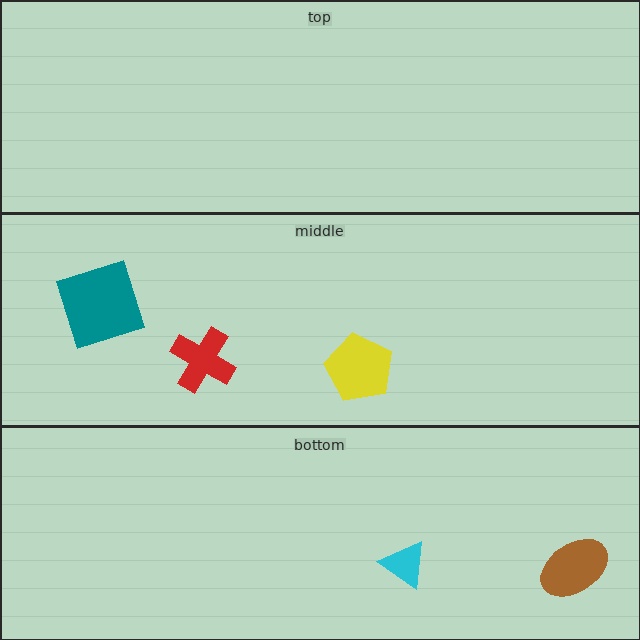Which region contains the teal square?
The middle region.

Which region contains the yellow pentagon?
The middle region.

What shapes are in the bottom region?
The brown ellipse, the cyan triangle.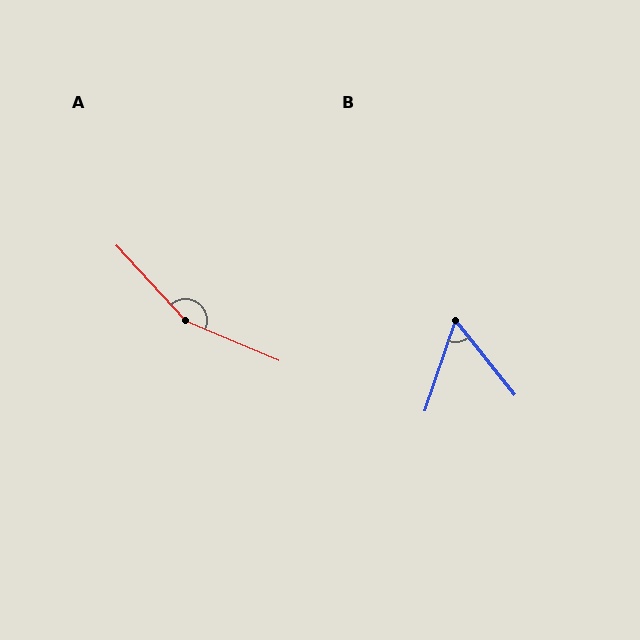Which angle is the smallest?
B, at approximately 57 degrees.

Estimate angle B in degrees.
Approximately 57 degrees.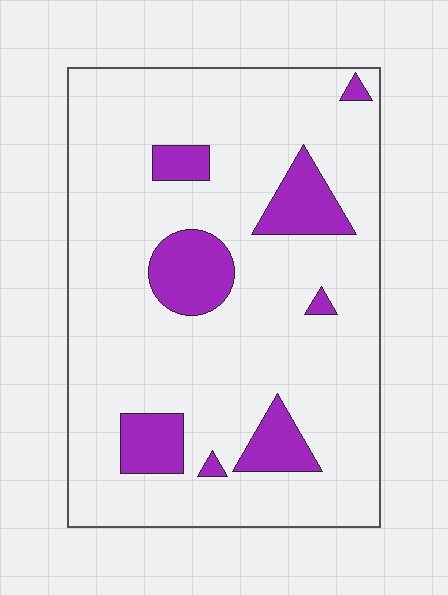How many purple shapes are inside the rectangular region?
8.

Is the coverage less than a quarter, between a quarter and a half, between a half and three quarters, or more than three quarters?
Less than a quarter.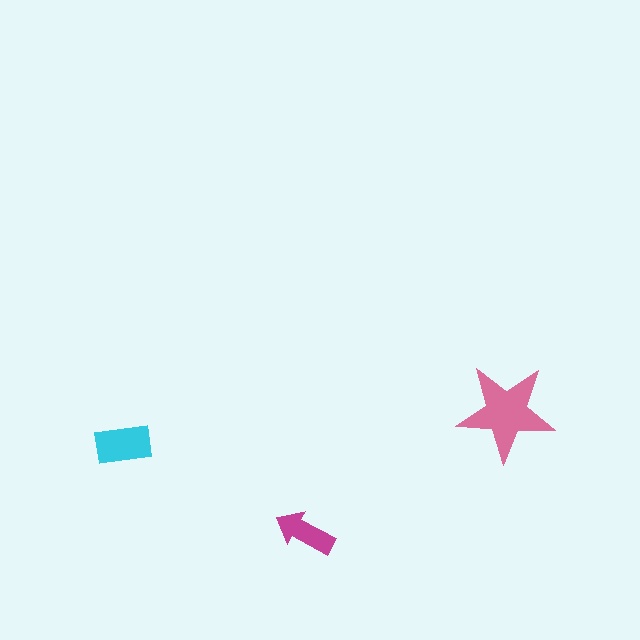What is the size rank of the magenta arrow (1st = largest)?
3rd.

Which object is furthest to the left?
The cyan rectangle is leftmost.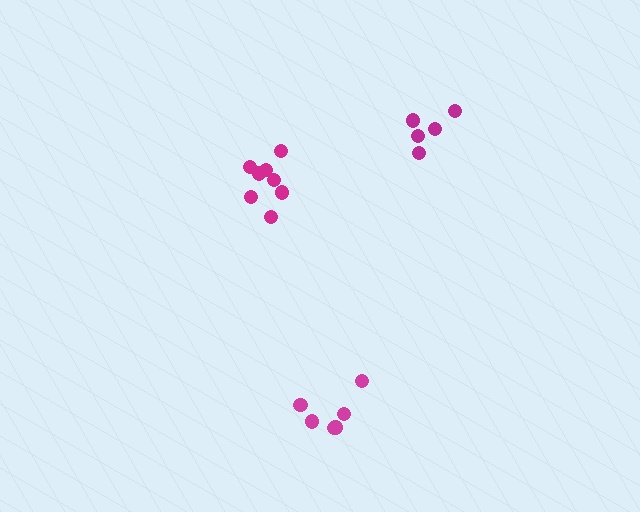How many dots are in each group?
Group 1: 8 dots, Group 2: 5 dots, Group 3: 6 dots (19 total).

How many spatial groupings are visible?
There are 3 spatial groupings.